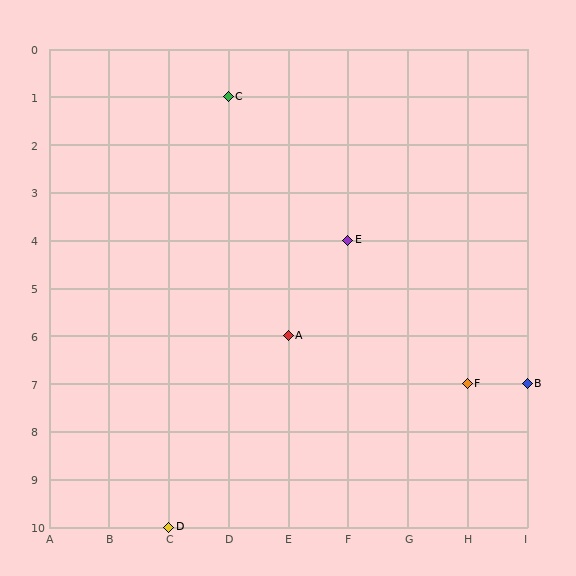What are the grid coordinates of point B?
Point B is at grid coordinates (I, 7).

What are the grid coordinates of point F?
Point F is at grid coordinates (H, 7).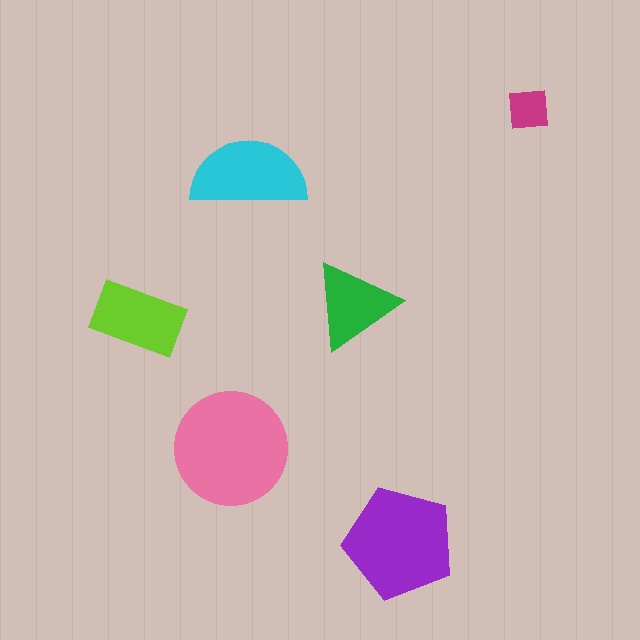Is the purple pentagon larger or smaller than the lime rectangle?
Larger.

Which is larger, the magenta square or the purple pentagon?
The purple pentagon.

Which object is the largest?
The pink circle.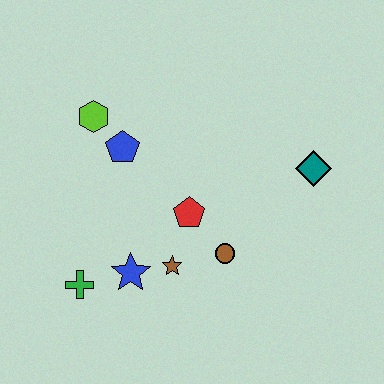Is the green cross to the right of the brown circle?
No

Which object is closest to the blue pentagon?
The lime hexagon is closest to the blue pentagon.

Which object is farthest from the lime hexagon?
The teal diamond is farthest from the lime hexagon.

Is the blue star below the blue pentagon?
Yes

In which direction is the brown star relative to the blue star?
The brown star is to the right of the blue star.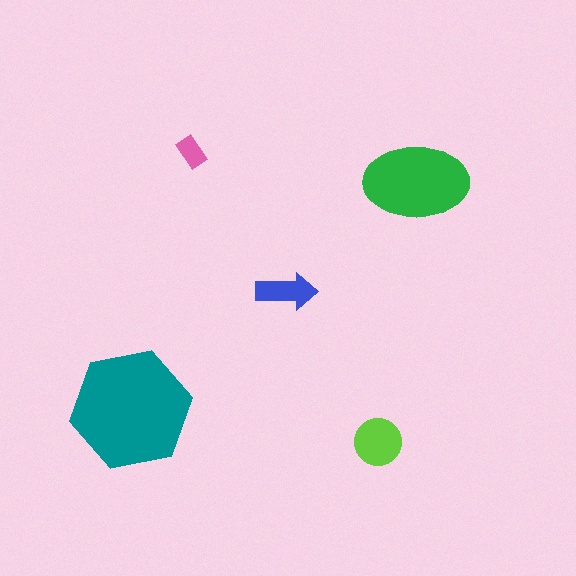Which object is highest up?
The pink rectangle is topmost.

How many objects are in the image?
There are 5 objects in the image.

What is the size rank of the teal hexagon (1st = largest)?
1st.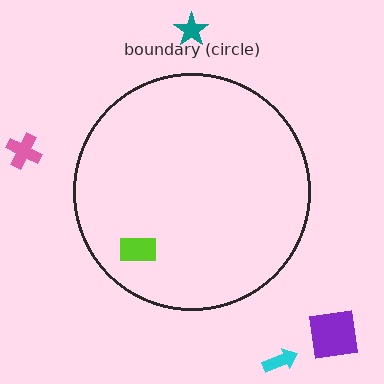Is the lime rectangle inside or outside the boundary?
Inside.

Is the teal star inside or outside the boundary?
Outside.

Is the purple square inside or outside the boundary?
Outside.